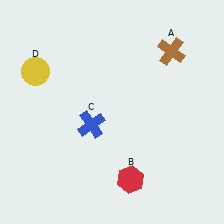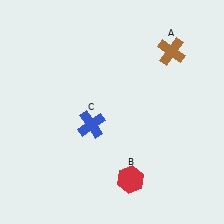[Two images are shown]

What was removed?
The yellow circle (D) was removed in Image 2.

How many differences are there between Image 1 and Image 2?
There is 1 difference between the two images.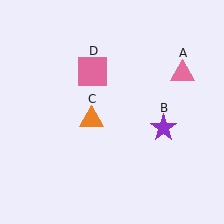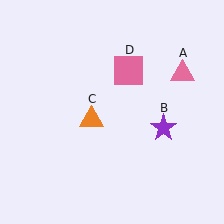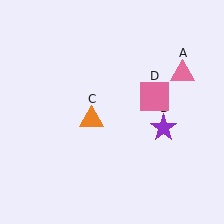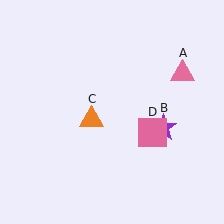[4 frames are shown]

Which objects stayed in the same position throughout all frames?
Pink triangle (object A) and purple star (object B) and orange triangle (object C) remained stationary.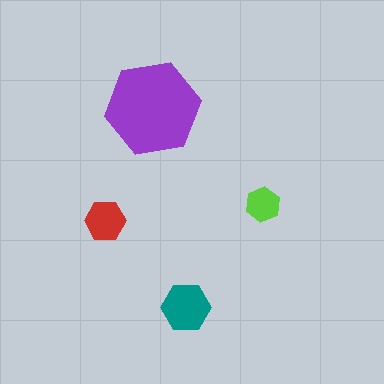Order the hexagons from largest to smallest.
the purple one, the teal one, the red one, the lime one.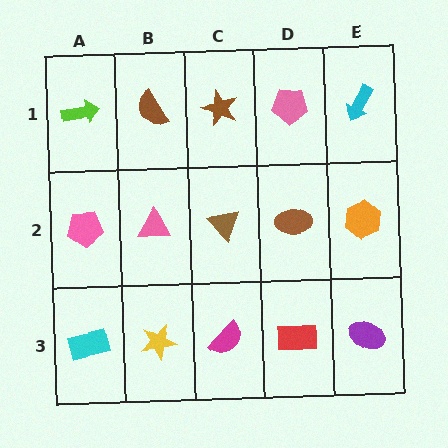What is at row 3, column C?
A magenta semicircle.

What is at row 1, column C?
A brown star.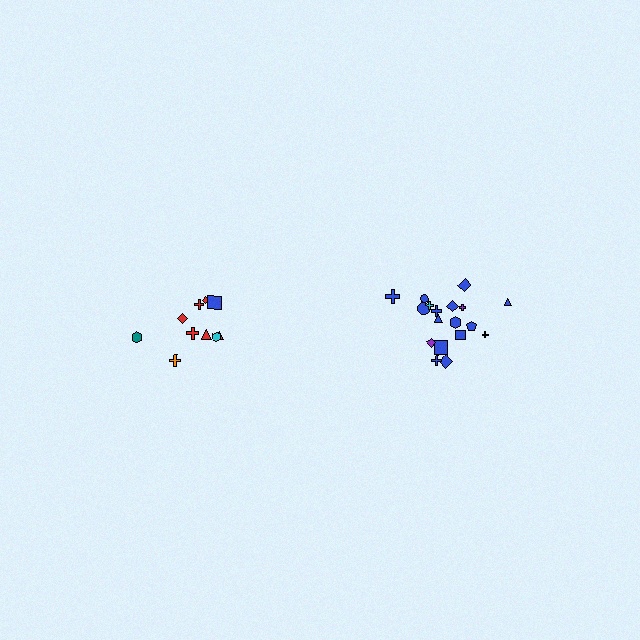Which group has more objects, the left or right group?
The right group.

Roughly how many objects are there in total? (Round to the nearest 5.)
Roughly 30 objects in total.